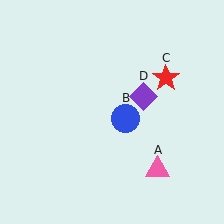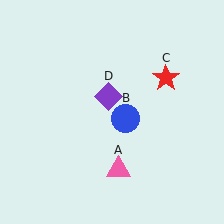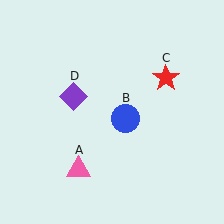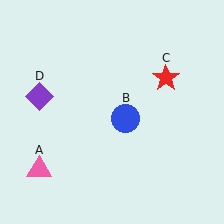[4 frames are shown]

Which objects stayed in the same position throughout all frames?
Blue circle (object B) and red star (object C) remained stationary.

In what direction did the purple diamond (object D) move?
The purple diamond (object D) moved left.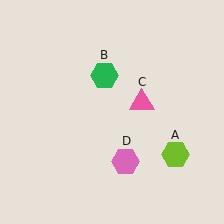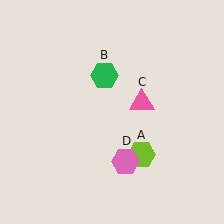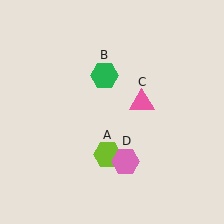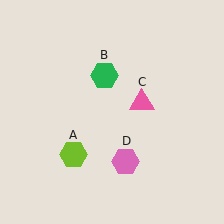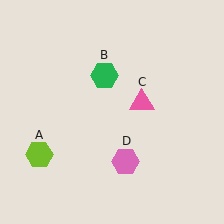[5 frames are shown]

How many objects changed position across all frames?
1 object changed position: lime hexagon (object A).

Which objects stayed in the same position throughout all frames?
Green hexagon (object B) and pink triangle (object C) and pink hexagon (object D) remained stationary.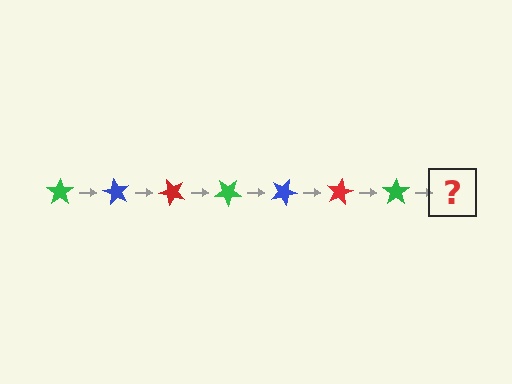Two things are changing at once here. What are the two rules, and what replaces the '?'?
The two rules are that it rotates 60 degrees each step and the color cycles through green, blue, and red. The '?' should be a blue star, rotated 420 degrees from the start.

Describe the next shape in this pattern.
It should be a blue star, rotated 420 degrees from the start.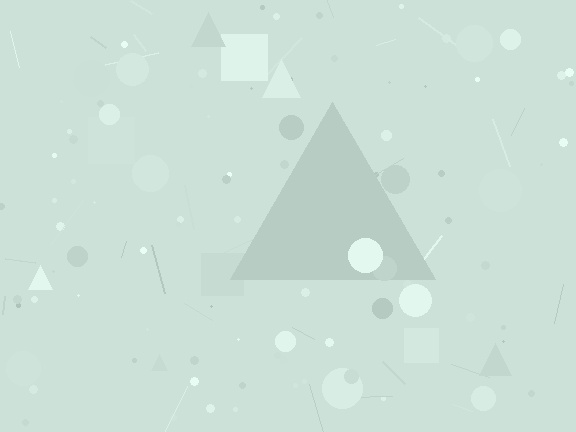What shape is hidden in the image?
A triangle is hidden in the image.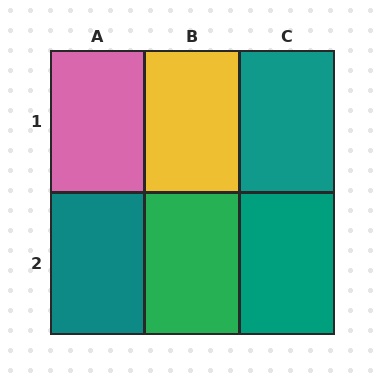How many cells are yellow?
1 cell is yellow.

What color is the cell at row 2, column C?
Teal.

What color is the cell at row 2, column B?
Green.